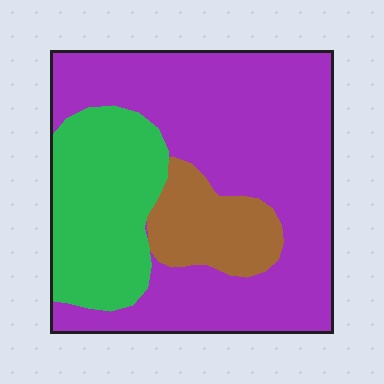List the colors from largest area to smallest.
From largest to smallest: purple, green, brown.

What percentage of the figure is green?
Green covers 25% of the figure.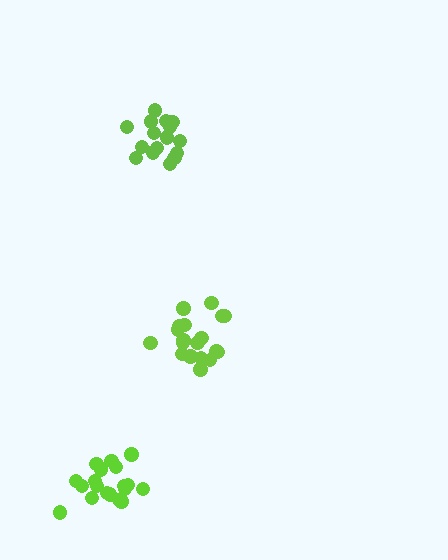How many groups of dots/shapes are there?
There are 3 groups.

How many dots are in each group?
Group 1: 16 dots, Group 2: 19 dots, Group 3: 19 dots (54 total).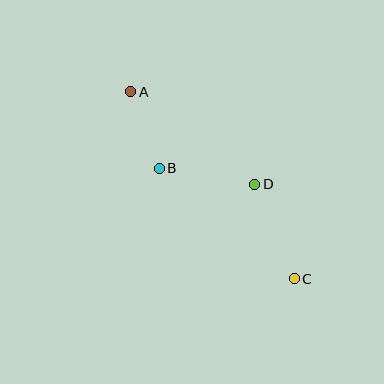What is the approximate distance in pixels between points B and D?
The distance between B and D is approximately 97 pixels.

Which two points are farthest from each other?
Points A and C are farthest from each other.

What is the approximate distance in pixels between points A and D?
The distance between A and D is approximately 155 pixels.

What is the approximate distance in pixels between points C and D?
The distance between C and D is approximately 103 pixels.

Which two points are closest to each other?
Points A and B are closest to each other.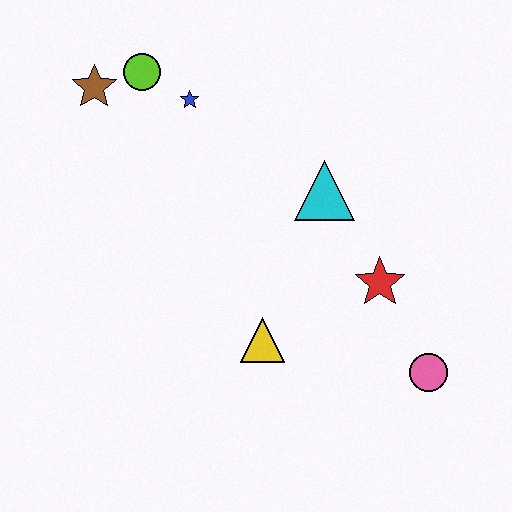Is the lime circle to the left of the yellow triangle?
Yes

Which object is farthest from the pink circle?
The brown star is farthest from the pink circle.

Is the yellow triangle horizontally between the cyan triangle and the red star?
No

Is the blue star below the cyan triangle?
No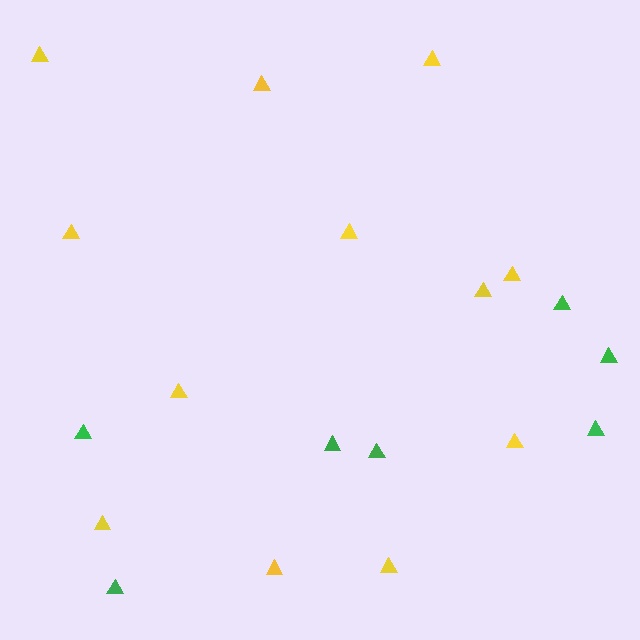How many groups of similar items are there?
There are 2 groups: one group of green triangles (7) and one group of yellow triangles (12).